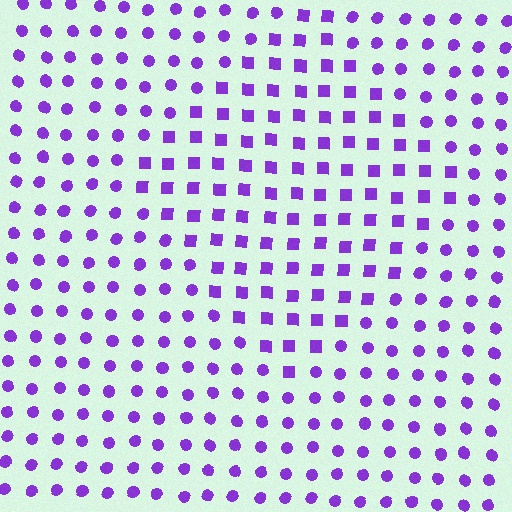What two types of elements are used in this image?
The image uses squares inside the diamond region and circles outside it.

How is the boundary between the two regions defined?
The boundary is defined by a change in element shape: squares inside vs. circles outside. All elements share the same color and spacing.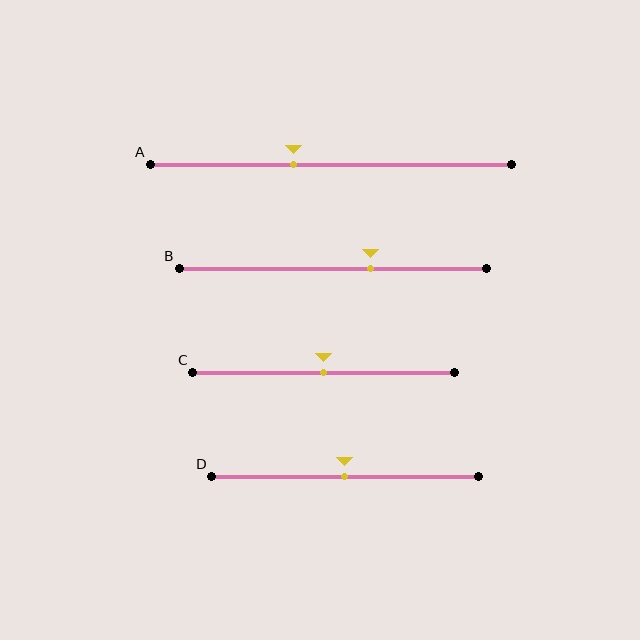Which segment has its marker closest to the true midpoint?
Segment C has its marker closest to the true midpoint.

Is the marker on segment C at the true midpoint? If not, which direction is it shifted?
Yes, the marker on segment C is at the true midpoint.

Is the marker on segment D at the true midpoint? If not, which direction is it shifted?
Yes, the marker on segment D is at the true midpoint.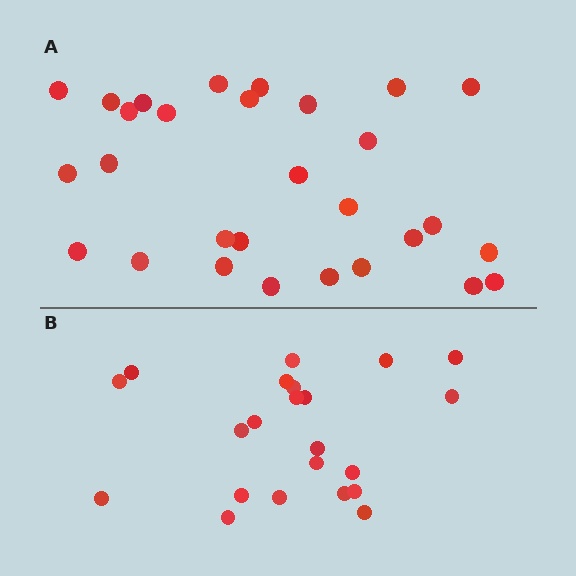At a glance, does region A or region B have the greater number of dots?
Region A (the top region) has more dots.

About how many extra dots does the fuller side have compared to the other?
Region A has roughly 8 or so more dots than region B.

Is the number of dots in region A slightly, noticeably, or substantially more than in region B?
Region A has noticeably more, but not dramatically so. The ratio is roughly 1.3 to 1.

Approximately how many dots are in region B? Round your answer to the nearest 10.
About 20 dots. (The exact count is 22, which rounds to 20.)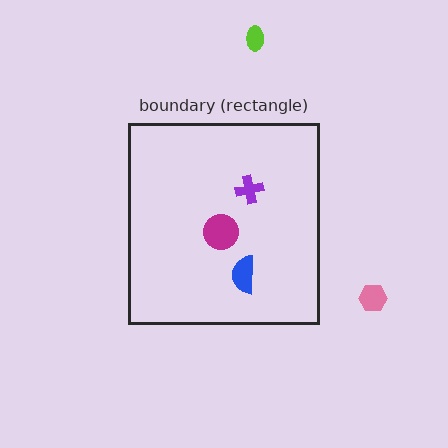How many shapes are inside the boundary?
3 inside, 2 outside.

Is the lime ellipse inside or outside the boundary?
Outside.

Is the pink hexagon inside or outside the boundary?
Outside.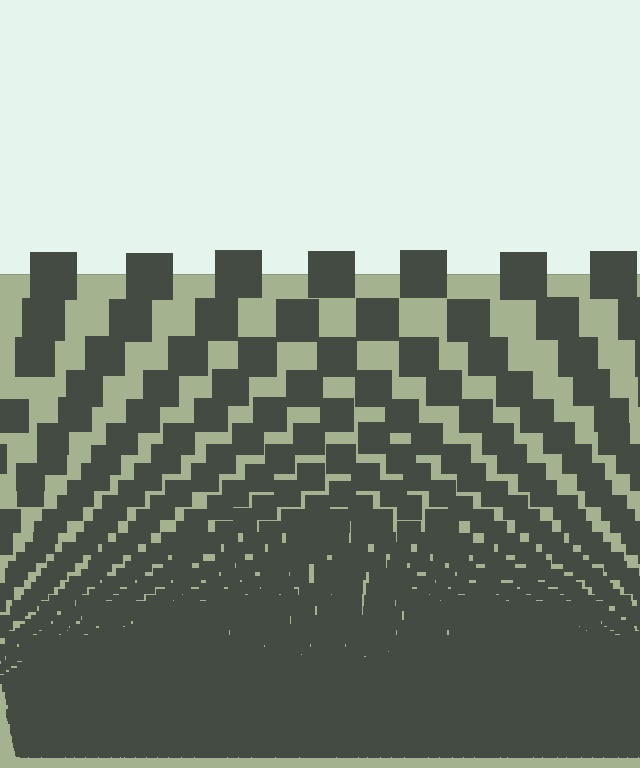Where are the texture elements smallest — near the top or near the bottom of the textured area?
Near the bottom.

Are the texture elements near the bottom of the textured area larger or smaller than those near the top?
Smaller. The gradient is inverted — elements near the bottom are smaller and denser.